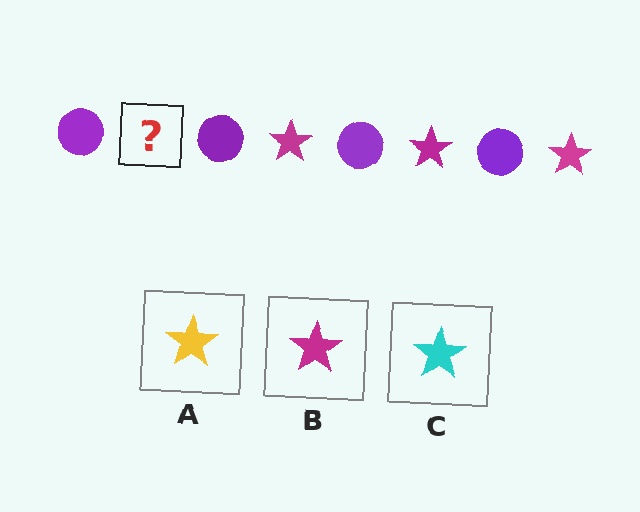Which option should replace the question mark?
Option B.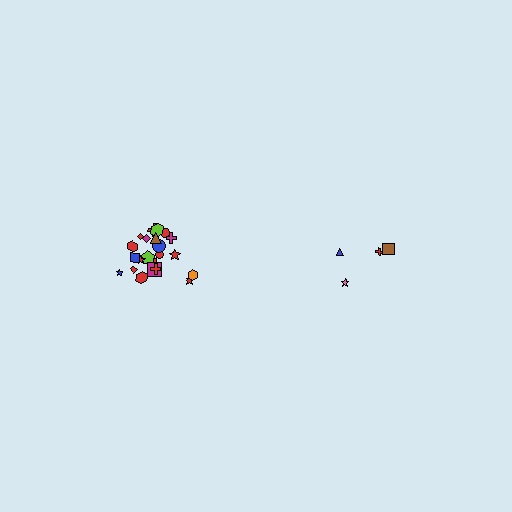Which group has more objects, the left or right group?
The left group.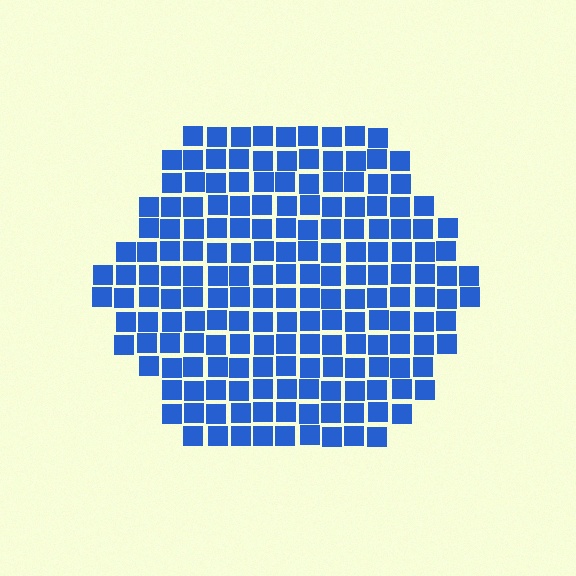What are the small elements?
The small elements are squares.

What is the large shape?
The large shape is a hexagon.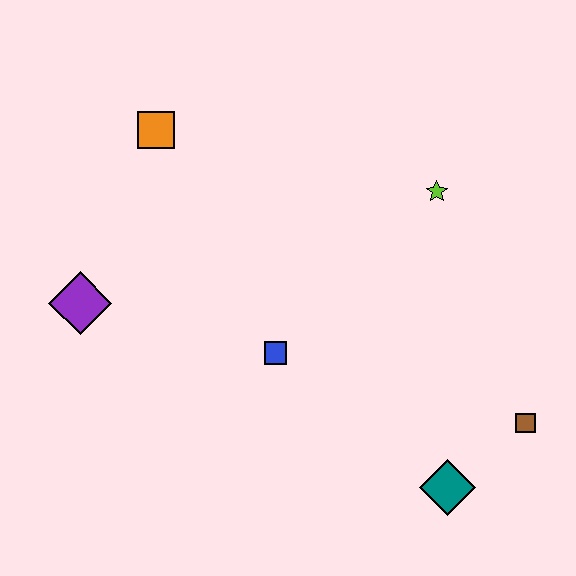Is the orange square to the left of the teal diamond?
Yes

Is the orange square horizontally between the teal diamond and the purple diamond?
Yes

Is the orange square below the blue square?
No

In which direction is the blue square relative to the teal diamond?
The blue square is to the left of the teal diamond.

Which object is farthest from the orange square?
The brown square is farthest from the orange square.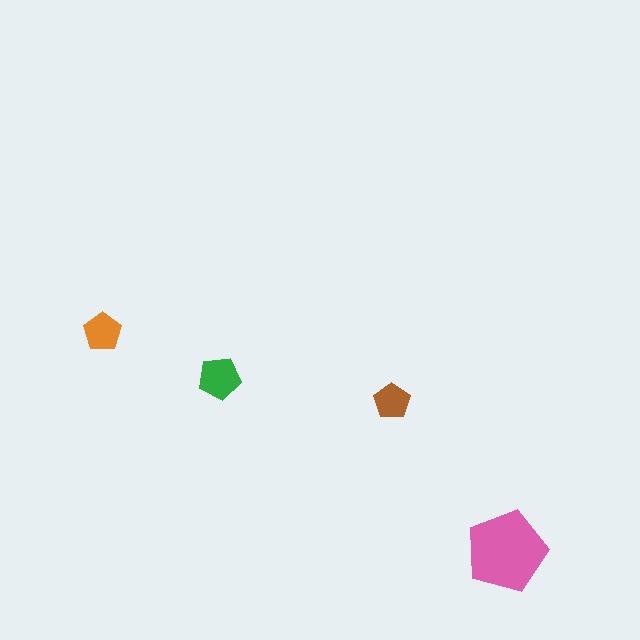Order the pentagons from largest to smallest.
the pink one, the green one, the orange one, the brown one.